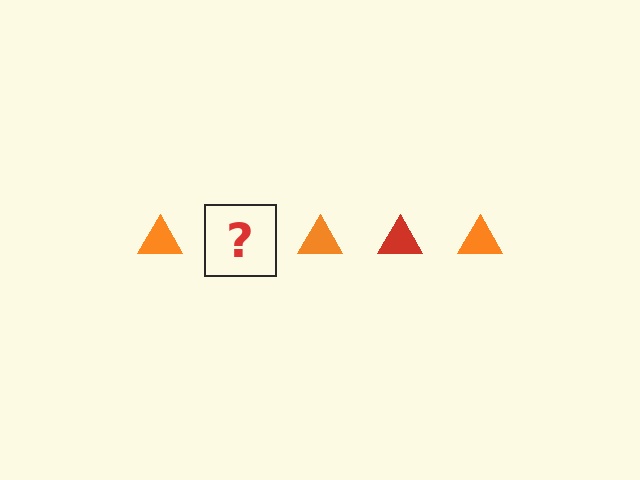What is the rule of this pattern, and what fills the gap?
The rule is that the pattern cycles through orange, red triangles. The gap should be filled with a red triangle.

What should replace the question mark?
The question mark should be replaced with a red triangle.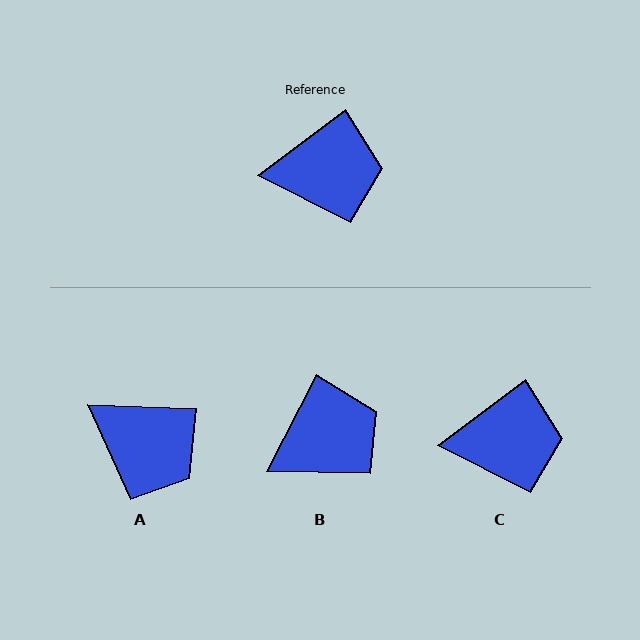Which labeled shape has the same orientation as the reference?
C.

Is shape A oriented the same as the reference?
No, it is off by about 39 degrees.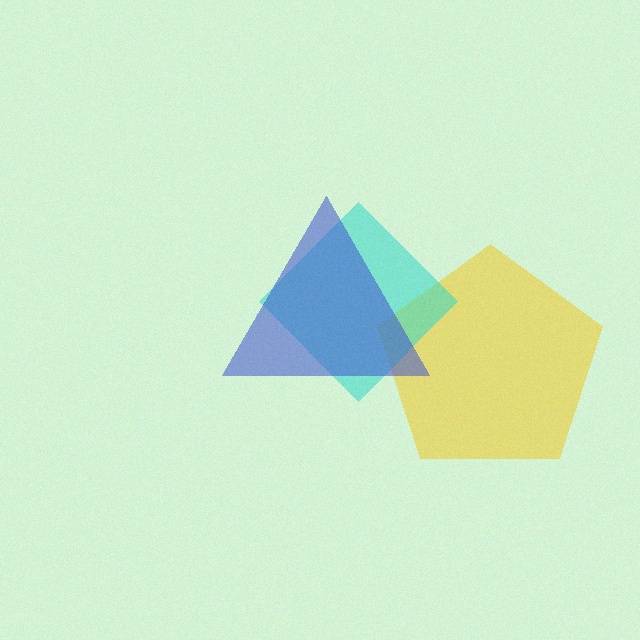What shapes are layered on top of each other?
The layered shapes are: a yellow pentagon, a cyan diamond, a blue triangle.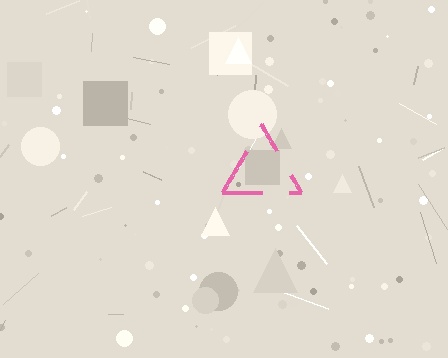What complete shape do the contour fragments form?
The contour fragments form a triangle.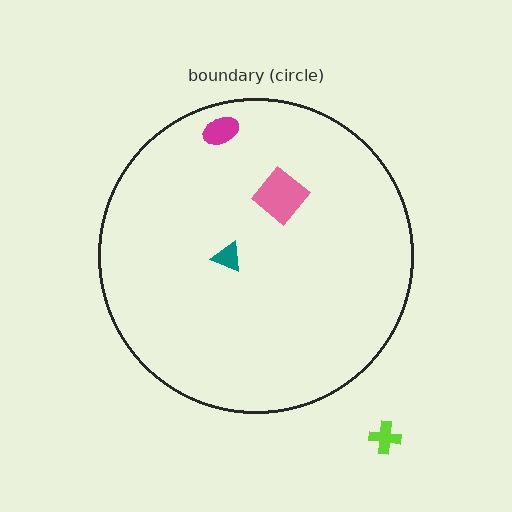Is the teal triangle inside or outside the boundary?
Inside.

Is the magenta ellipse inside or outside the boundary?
Inside.